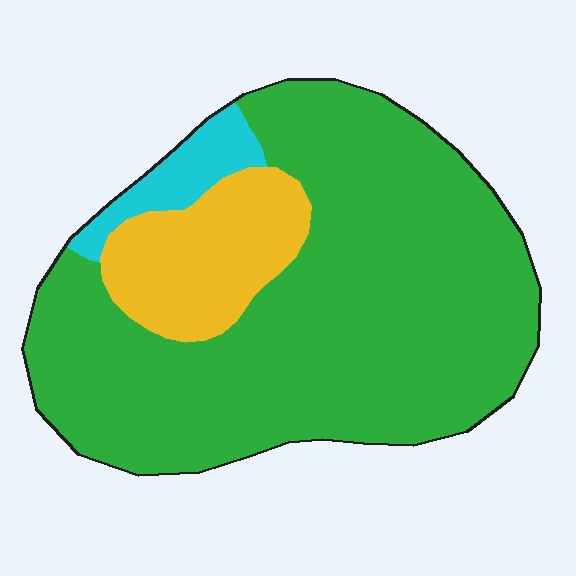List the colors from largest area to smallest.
From largest to smallest: green, yellow, cyan.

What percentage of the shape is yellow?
Yellow covers around 15% of the shape.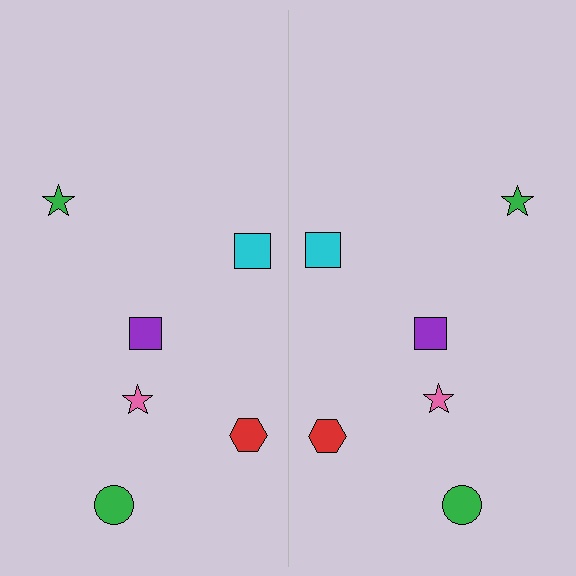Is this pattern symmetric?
Yes, this pattern has bilateral (reflection) symmetry.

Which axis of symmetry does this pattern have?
The pattern has a vertical axis of symmetry running through the center of the image.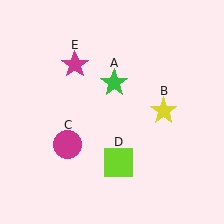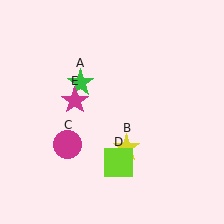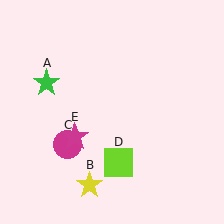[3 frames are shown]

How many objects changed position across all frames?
3 objects changed position: green star (object A), yellow star (object B), magenta star (object E).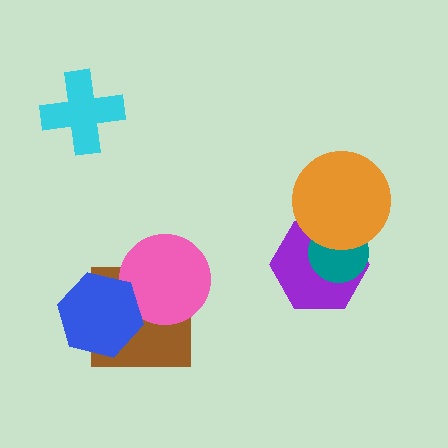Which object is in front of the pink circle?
The blue hexagon is in front of the pink circle.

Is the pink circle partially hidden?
Yes, it is partially covered by another shape.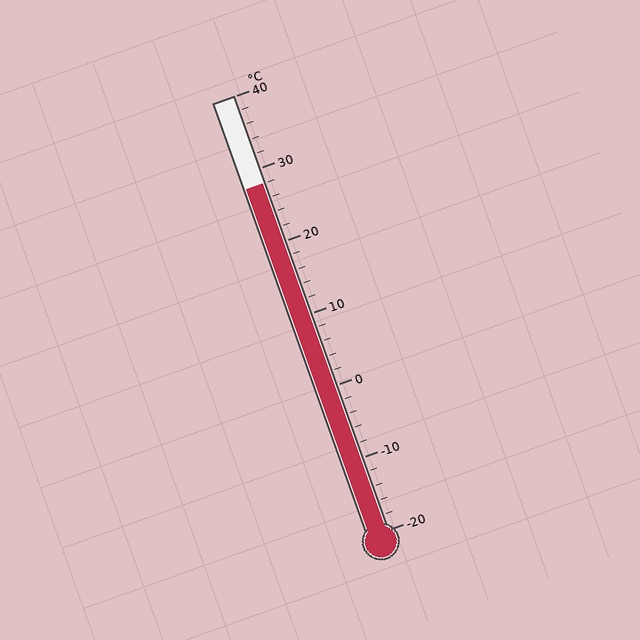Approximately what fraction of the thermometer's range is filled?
The thermometer is filled to approximately 80% of its range.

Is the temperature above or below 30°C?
The temperature is below 30°C.